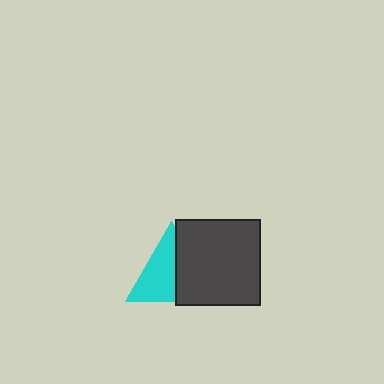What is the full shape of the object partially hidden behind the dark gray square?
The partially hidden object is a cyan triangle.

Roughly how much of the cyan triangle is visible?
About half of it is visible (roughly 59%).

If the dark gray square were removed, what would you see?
You would see the complete cyan triangle.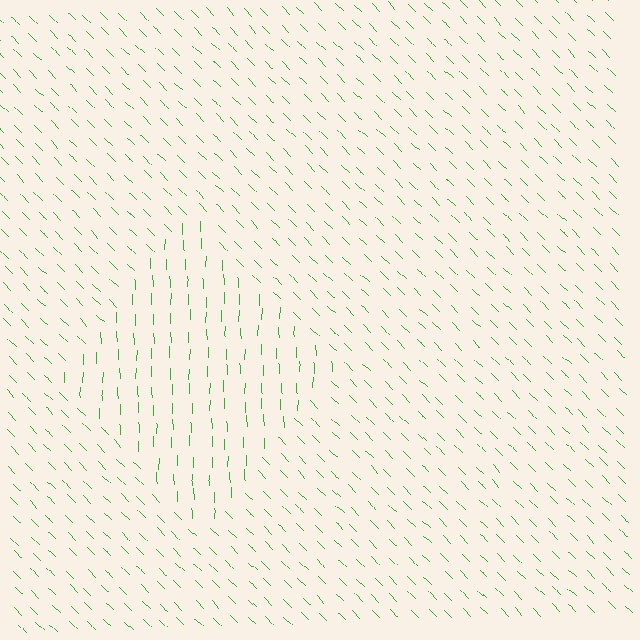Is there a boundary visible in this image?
Yes, there is a texture boundary formed by a change in line orientation.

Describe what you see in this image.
The image is filled with small green line segments. A diamond region in the image has lines oriented differently from the surrounding lines, creating a visible texture boundary.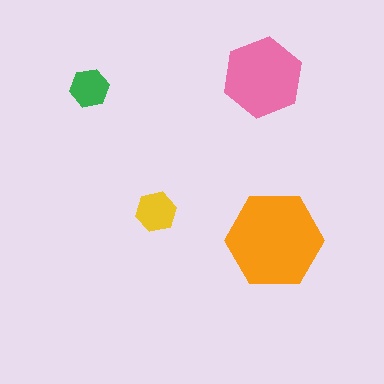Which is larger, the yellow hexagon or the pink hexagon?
The pink one.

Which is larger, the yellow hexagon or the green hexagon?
The yellow one.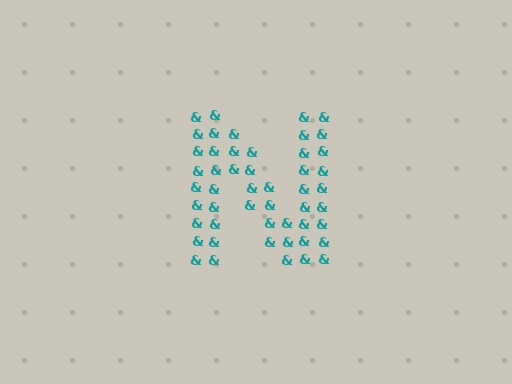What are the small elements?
The small elements are ampersands.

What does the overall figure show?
The overall figure shows the letter N.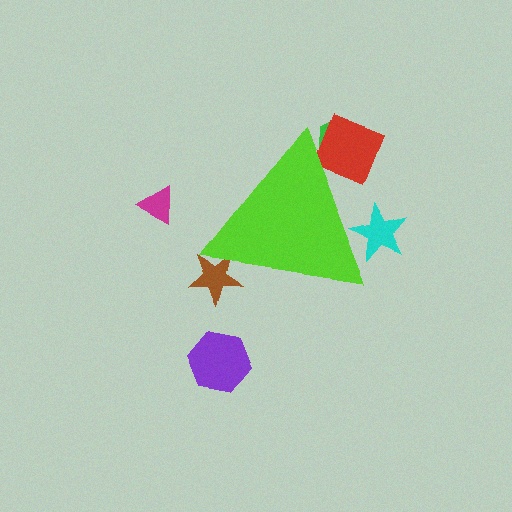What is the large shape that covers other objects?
A lime triangle.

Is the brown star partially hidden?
Yes, the brown star is partially hidden behind the lime triangle.